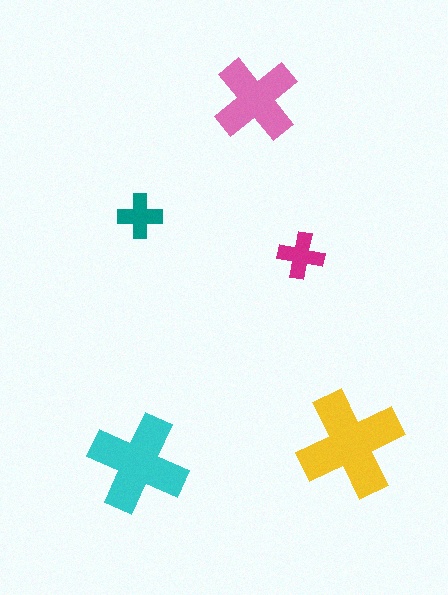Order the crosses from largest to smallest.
the yellow one, the cyan one, the pink one, the magenta one, the teal one.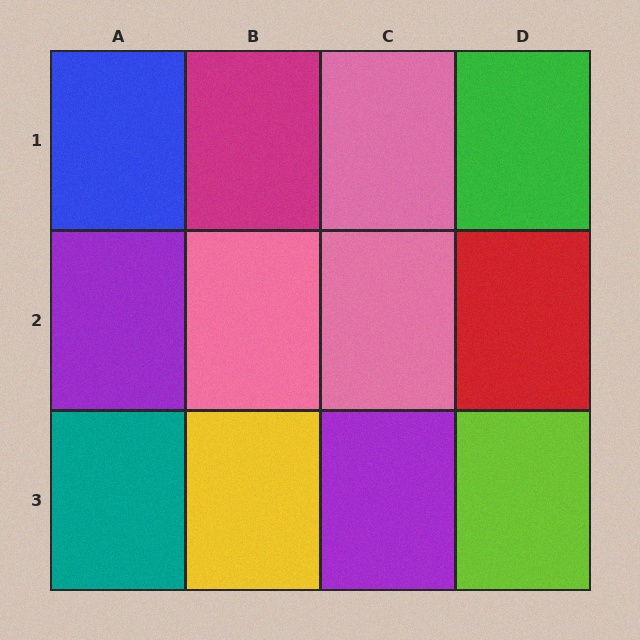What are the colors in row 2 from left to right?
Purple, pink, pink, red.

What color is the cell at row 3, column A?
Teal.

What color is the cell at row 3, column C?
Purple.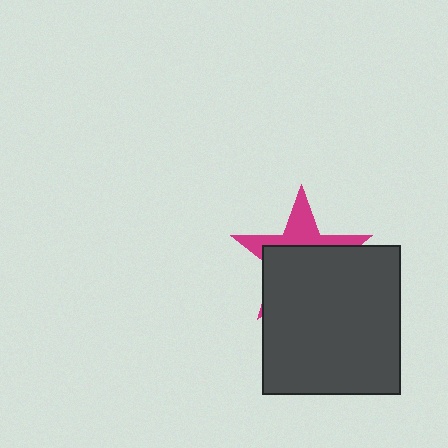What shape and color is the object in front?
The object in front is a dark gray rectangle.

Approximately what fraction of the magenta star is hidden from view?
Roughly 64% of the magenta star is hidden behind the dark gray rectangle.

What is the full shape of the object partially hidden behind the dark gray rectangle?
The partially hidden object is a magenta star.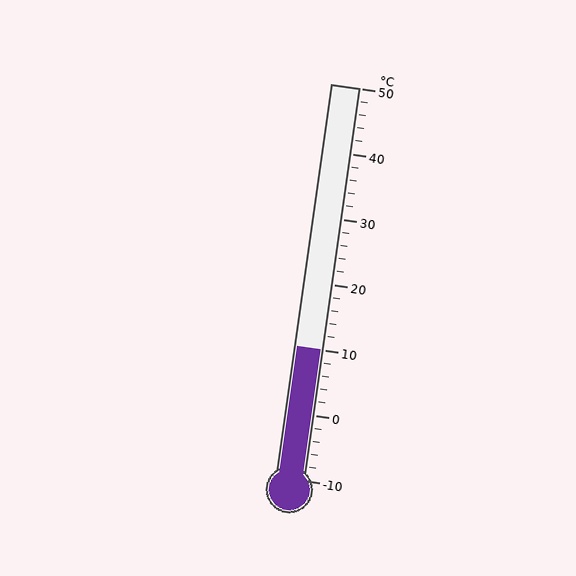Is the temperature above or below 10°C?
The temperature is at 10°C.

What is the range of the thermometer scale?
The thermometer scale ranges from -10°C to 50°C.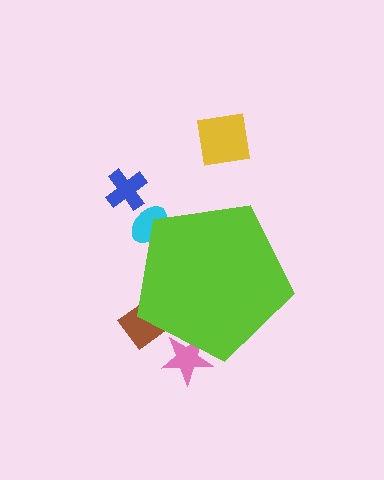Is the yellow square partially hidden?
No, the yellow square is fully visible.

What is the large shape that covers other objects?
A lime pentagon.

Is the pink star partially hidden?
Yes, the pink star is partially hidden behind the lime pentagon.